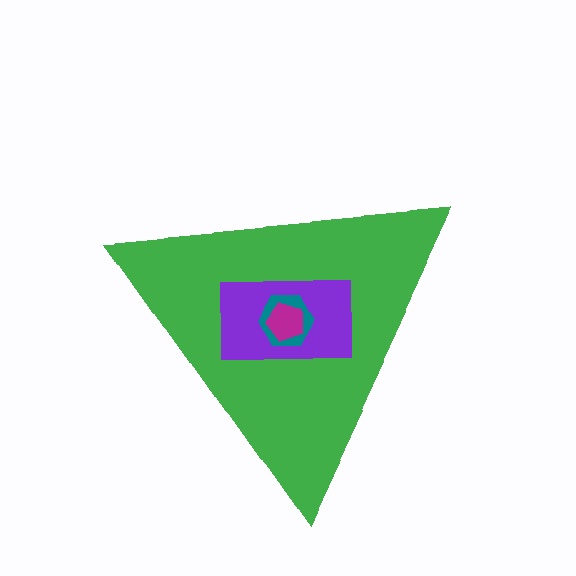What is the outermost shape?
The green triangle.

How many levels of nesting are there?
4.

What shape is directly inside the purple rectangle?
The teal hexagon.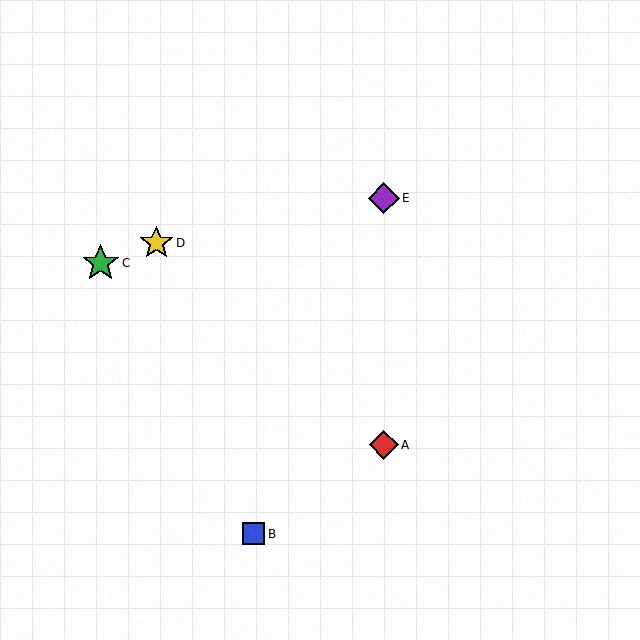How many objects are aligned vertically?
2 objects (A, E) are aligned vertically.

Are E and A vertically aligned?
Yes, both are at x≈384.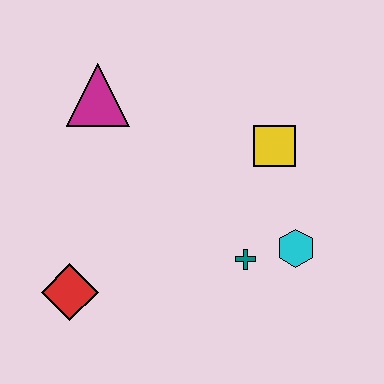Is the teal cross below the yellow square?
Yes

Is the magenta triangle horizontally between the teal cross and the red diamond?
Yes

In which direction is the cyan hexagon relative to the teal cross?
The cyan hexagon is to the right of the teal cross.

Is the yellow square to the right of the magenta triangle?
Yes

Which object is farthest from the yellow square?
The red diamond is farthest from the yellow square.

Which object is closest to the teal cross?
The cyan hexagon is closest to the teal cross.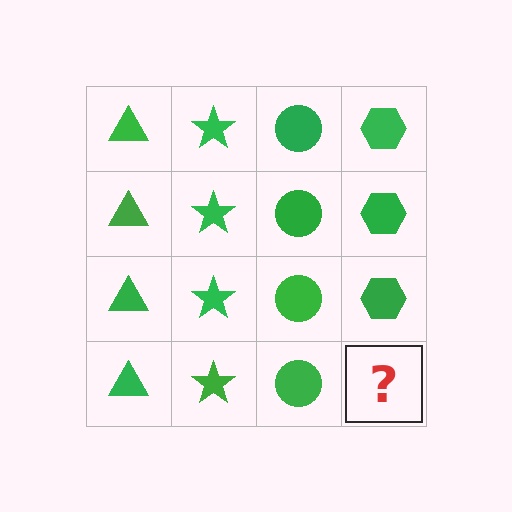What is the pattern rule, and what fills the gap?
The rule is that each column has a consistent shape. The gap should be filled with a green hexagon.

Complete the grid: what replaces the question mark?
The question mark should be replaced with a green hexagon.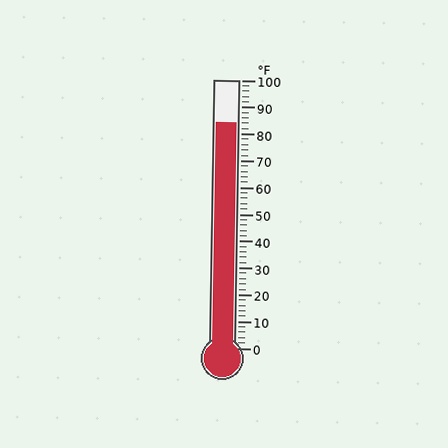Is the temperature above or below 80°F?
The temperature is above 80°F.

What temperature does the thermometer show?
The thermometer shows approximately 84°F.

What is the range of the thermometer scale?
The thermometer scale ranges from 0°F to 100°F.